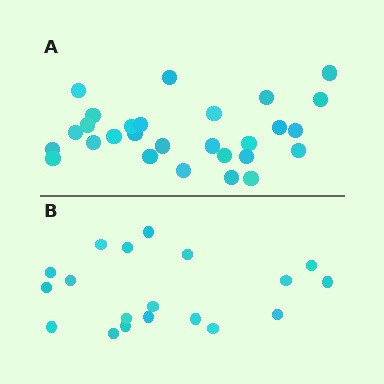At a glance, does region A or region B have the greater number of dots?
Region A (the top region) has more dots.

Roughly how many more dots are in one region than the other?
Region A has roughly 8 or so more dots than region B.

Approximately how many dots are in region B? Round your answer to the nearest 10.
About 20 dots. (The exact count is 19, which rounds to 20.)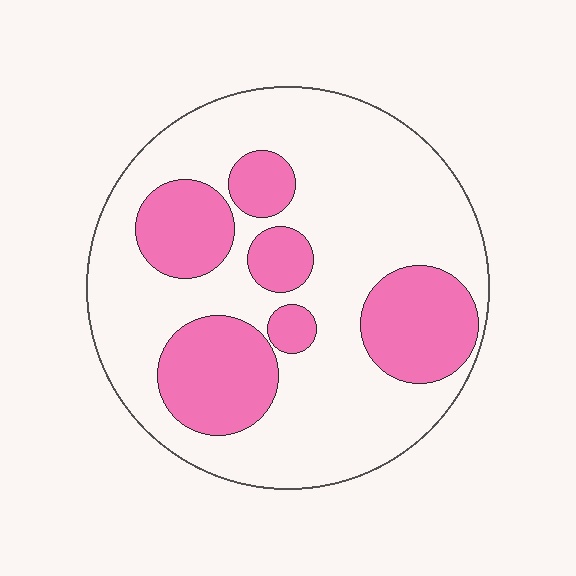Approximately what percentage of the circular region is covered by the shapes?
Approximately 30%.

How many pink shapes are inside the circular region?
6.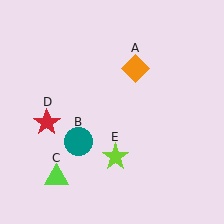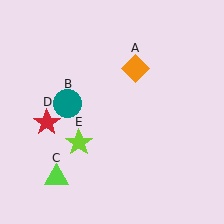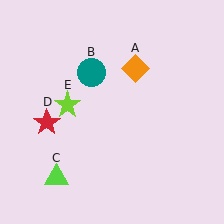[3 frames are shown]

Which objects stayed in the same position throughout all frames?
Orange diamond (object A) and lime triangle (object C) and red star (object D) remained stationary.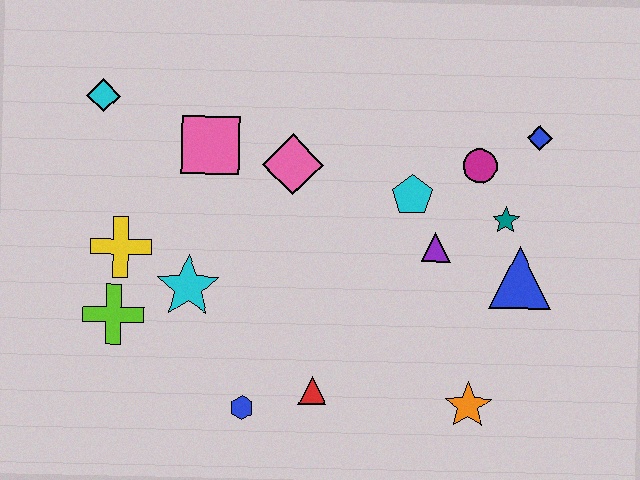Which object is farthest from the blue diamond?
The lime cross is farthest from the blue diamond.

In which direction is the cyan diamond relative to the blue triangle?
The cyan diamond is to the left of the blue triangle.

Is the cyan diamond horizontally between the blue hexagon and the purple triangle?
No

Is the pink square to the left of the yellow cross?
No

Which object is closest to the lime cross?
The yellow cross is closest to the lime cross.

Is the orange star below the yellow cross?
Yes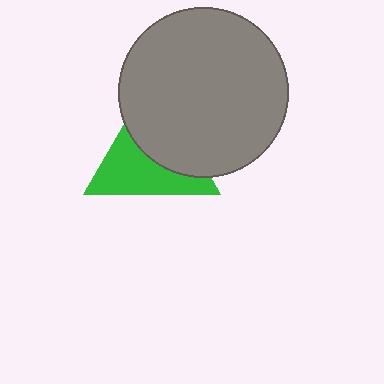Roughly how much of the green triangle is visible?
About half of it is visible (roughly 51%).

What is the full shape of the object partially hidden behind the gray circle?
The partially hidden object is a green triangle.